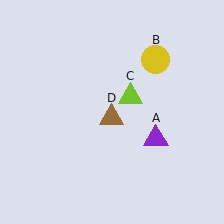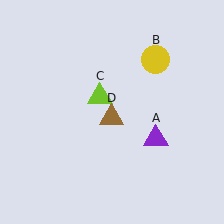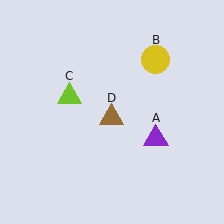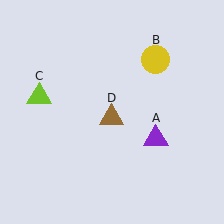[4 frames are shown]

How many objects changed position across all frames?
1 object changed position: lime triangle (object C).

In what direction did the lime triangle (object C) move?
The lime triangle (object C) moved left.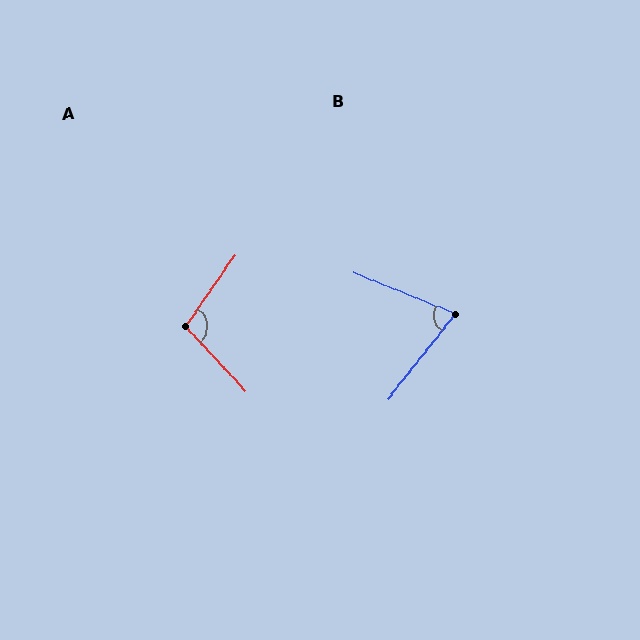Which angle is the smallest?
B, at approximately 74 degrees.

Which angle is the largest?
A, at approximately 102 degrees.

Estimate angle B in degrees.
Approximately 74 degrees.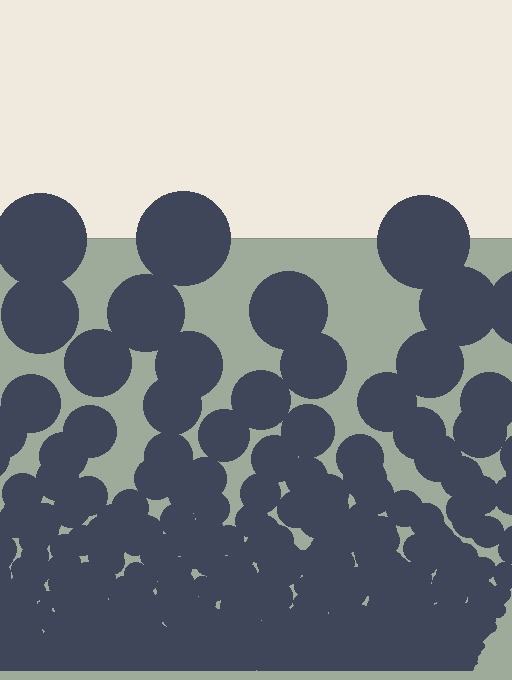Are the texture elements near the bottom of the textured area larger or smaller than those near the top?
Smaller. The gradient is inverted — elements near the bottom are smaller and denser.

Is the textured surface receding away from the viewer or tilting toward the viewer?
The surface appears to tilt toward the viewer. Texture elements get larger and sparser toward the top.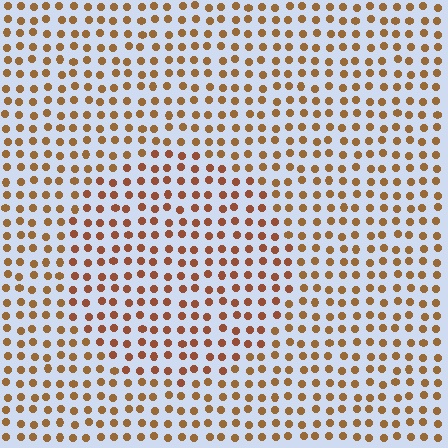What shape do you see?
I see a circle.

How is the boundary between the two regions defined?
The boundary is defined purely by a slight shift in hue (about 17 degrees). Spacing, size, and orientation are identical on both sides.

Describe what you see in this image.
The image is filled with small brown elements in a uniform arrangement. A circle-shaped region is visible where the elements are tinted to a slightly different hue, forming a subtle color boundary.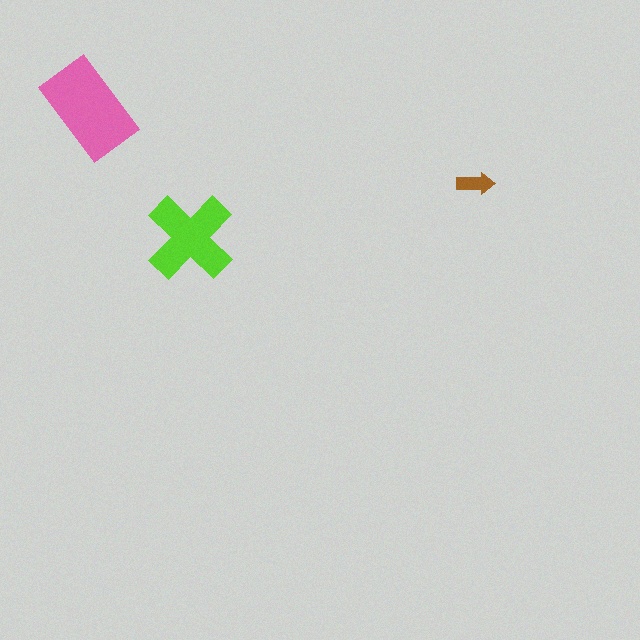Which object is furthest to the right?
The brown arrow is rightmost.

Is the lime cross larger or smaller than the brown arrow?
Larger.